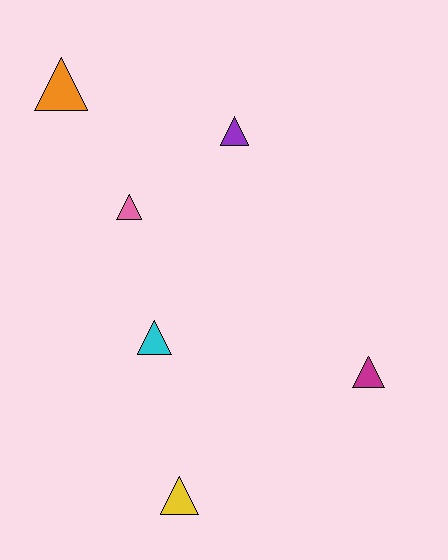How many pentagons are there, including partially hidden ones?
There are no pentagons.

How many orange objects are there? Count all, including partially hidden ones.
There is 1 orange object.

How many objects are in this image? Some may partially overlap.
There are 6 objects.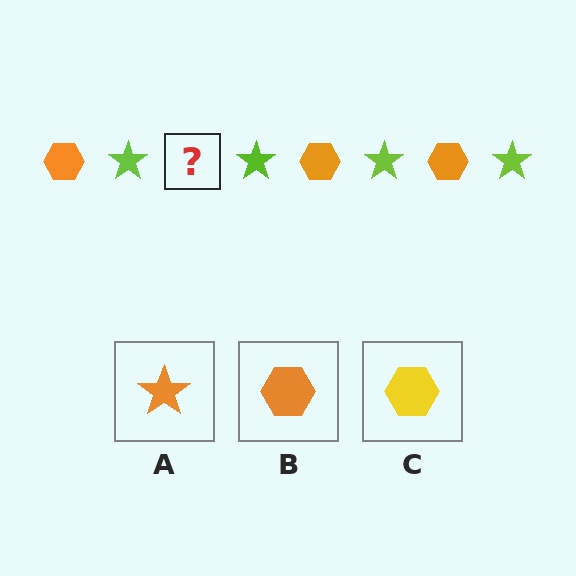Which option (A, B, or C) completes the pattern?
B.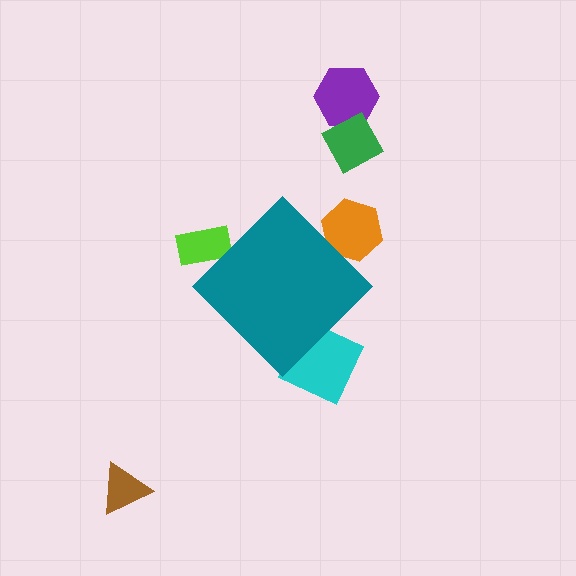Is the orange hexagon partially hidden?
Yes, the orange hexagon is partially hidden behind the teal diamond.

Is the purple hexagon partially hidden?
No, the purple hexagon is fully visible.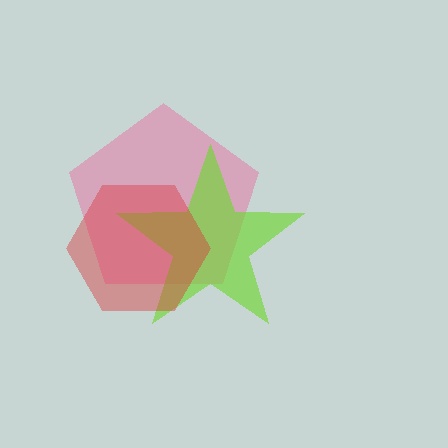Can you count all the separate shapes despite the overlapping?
Yes, there are 3 separate shapes.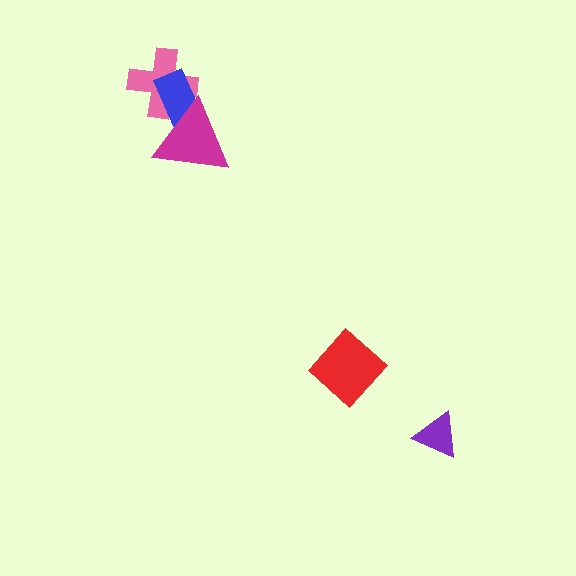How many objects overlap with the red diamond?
0 objects overlap with the red diamond.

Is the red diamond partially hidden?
No, no other shape covers it.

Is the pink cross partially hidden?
Yes, it is partially covered by another shape.